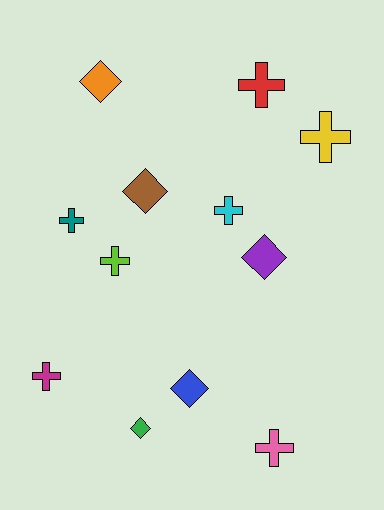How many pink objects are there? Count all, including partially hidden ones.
There is 1 pink object.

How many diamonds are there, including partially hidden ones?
There are 5 diamonds.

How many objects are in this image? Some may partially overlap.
There are 12 objects.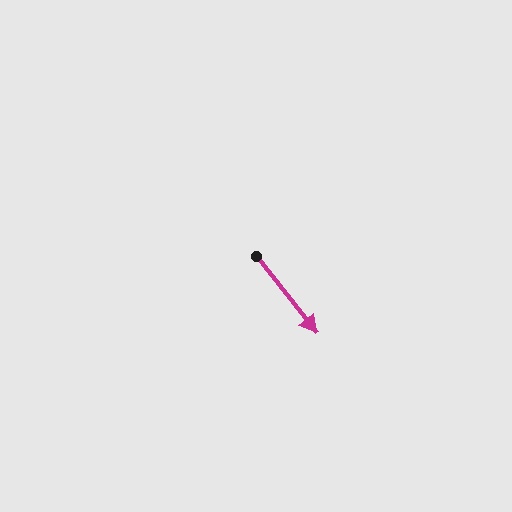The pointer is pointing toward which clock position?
Roughly 5 o'clock.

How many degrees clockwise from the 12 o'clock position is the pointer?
Approximately 142 degrees.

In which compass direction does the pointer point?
Southeast.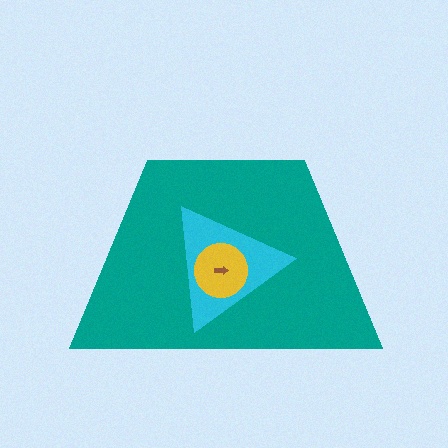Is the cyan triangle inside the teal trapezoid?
Yes.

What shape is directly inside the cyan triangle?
The yellow circle.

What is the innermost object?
The brown arrow.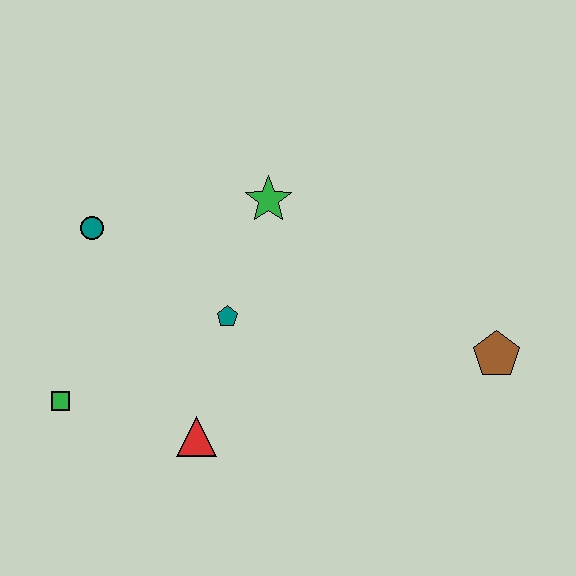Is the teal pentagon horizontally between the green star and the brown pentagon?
No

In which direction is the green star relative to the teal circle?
The green star is to the right of the teal circle.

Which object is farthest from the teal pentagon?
The brown pentagon is farthest from the teal pentagon.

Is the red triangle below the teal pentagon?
Yes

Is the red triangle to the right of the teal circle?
Yes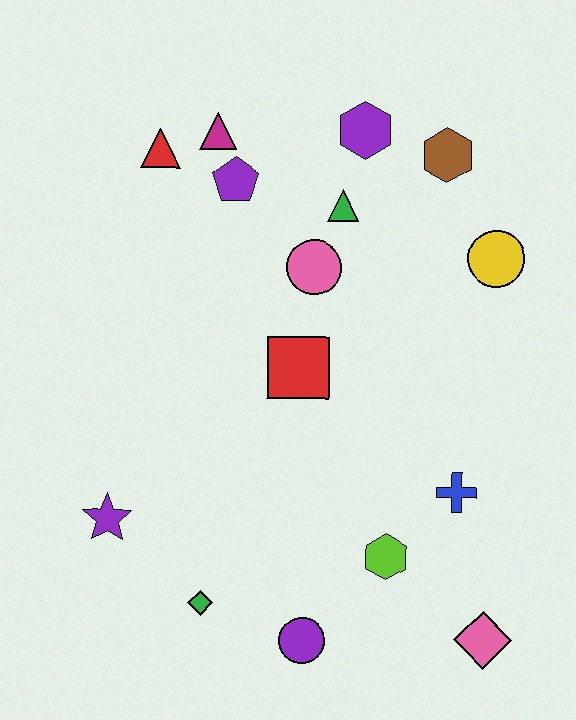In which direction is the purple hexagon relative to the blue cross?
The purple hexagon is above the blue cross.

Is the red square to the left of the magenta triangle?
No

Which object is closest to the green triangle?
The pink circle is closest to the green triangle.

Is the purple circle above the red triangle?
No